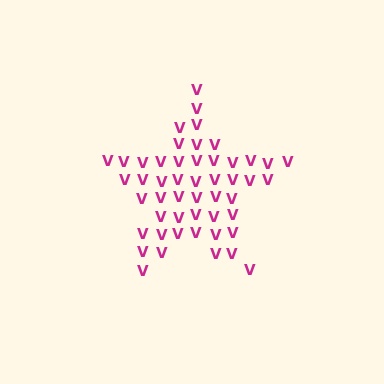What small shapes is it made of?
It is made of small letter V's.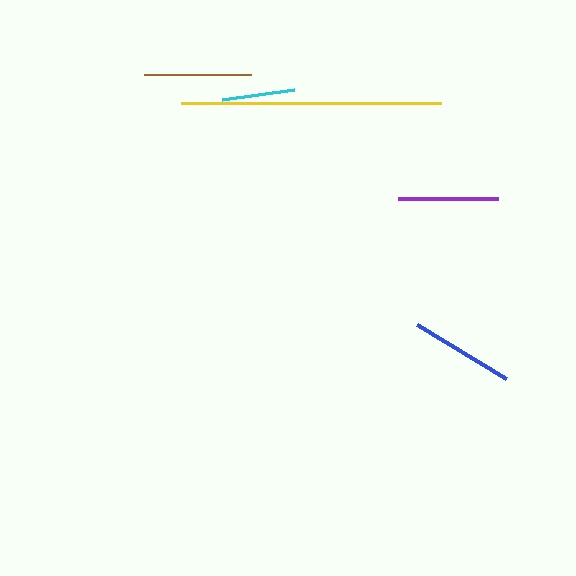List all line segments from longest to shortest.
From longest to shortest: yellow, brown, blue, purple, cyan.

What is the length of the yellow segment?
The yellow segment is approximately 260 pixels long.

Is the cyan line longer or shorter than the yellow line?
The yellow line is longer than the cyan line.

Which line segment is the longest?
The yellow line is the longest at approximately 260 pixels.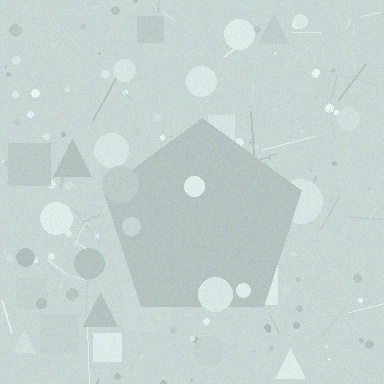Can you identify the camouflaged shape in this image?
The camouflaged shape is a pentagon.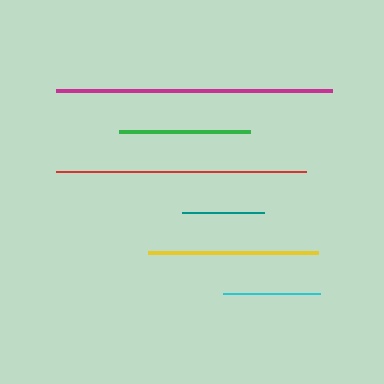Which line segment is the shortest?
The teal line is the shortest at approximately 83 pixels.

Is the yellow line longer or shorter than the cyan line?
The yellow line is longer than the cyan line.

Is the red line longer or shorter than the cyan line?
The red line is longer than the cyan line.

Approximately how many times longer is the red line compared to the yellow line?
The red line is approximately 1.5 times the length of the yellow line.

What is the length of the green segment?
The green segment is approximately 131 pixels long.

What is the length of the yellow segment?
The yellow segment is approximately 170 pixels long.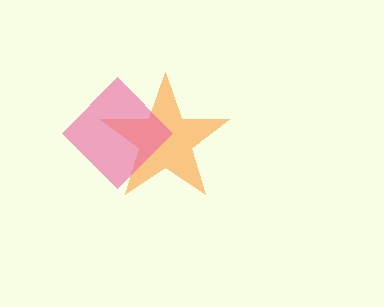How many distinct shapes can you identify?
There are 2 distinct shapes: an orange star, a pink diamond.